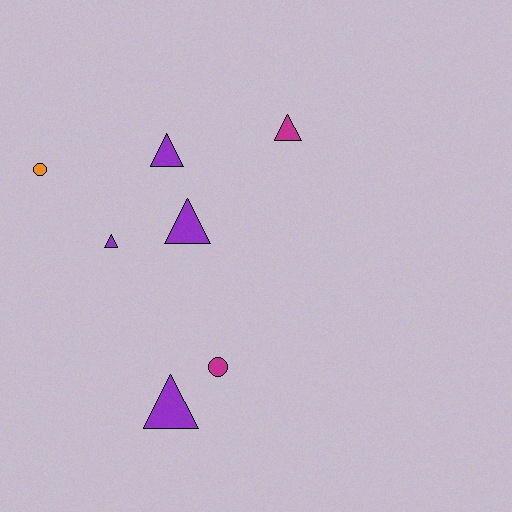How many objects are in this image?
There are 7 objects.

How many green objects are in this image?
There are no green objects.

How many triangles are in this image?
There are 5 triangles.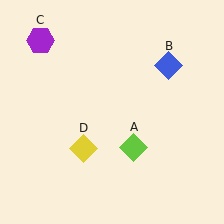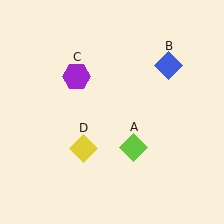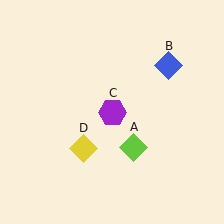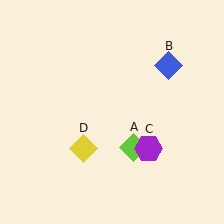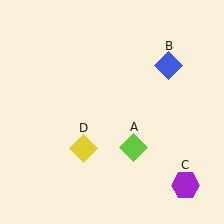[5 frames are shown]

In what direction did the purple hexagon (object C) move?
The purple hexagon (object C) moved down and to the right.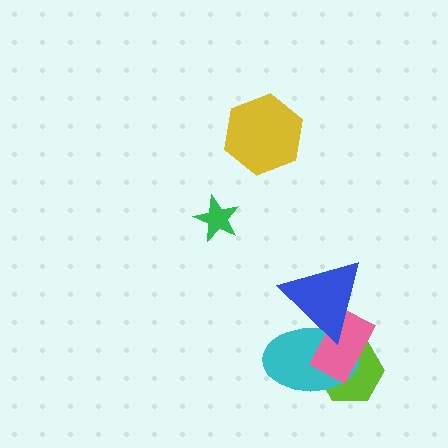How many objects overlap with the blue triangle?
2 objects overlap with the blue triangle.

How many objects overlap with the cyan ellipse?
3 objects overlap with the cyan ellipse.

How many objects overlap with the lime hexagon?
2 objects overlap with the lime hexagon.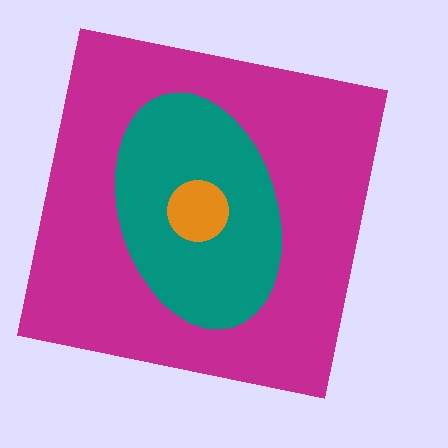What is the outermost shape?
The magenta square.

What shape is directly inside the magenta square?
The teal ellipse.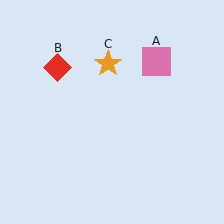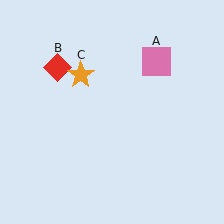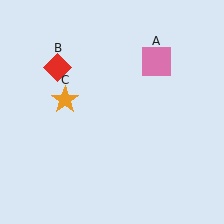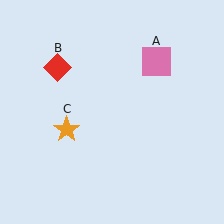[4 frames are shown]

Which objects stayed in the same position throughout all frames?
Pink square (object A) and red diamond (object B) remained stationary.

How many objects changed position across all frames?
1 object changed position: orange star (object C).